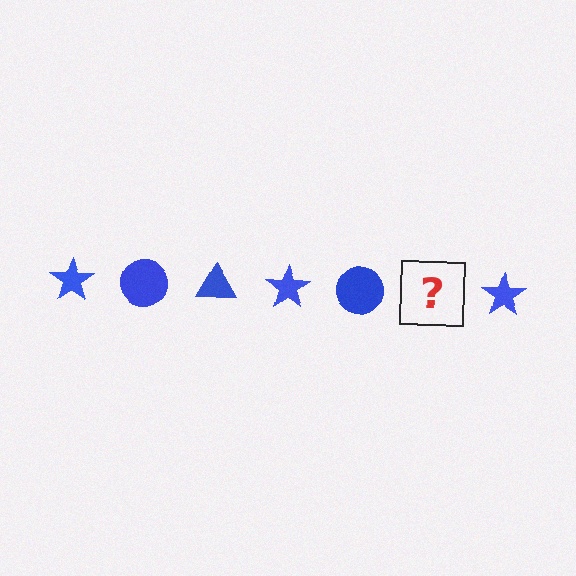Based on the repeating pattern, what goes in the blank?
The blank should be a blue triangle.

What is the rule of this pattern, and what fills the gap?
The rule is that the pattern cycles through star, circle, triangle shapes in blue. The gap should be filled with a blue triangle.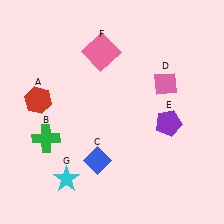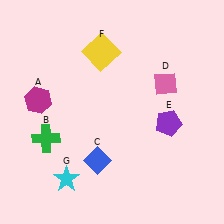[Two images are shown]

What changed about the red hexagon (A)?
In Image 1, A is red. In Image 2, it changed to magenta.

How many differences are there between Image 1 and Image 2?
There are 2 differences between the two images.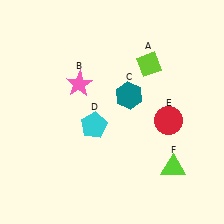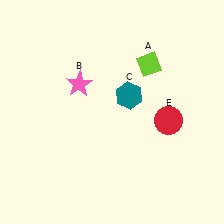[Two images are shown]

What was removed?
The lime triangle (F), the cyan pentagon (D) were removed in Image 2.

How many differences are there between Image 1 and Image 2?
There are 2 differences between the two images.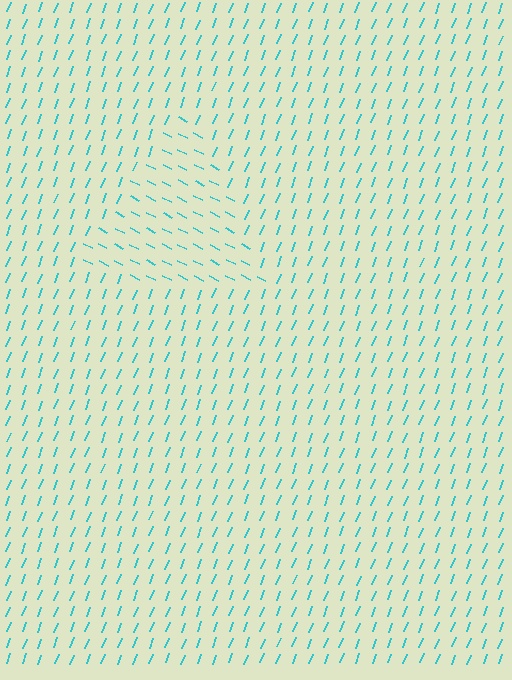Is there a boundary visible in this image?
Yes, there is a texture boundary formed by a change in line orientation.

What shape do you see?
I see a triangle.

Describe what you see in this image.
The image is filled with small cyan line segments. A triangle region in the image has lines oriented differently from the surrounding lines, creating a visible texture boundary.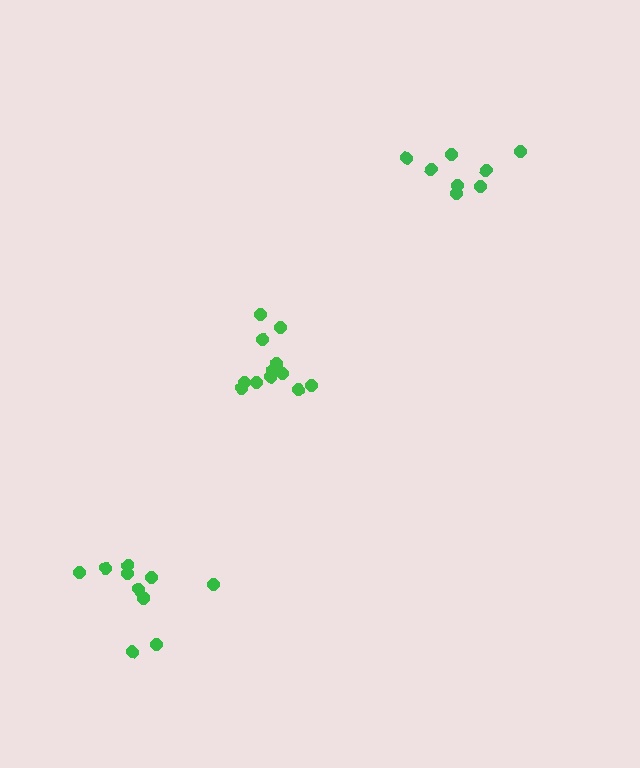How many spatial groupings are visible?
There are 3 spatial groupings.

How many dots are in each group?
Group 1: 8 dots, Group 2: 13 dots, Group 3: 10 dots (31 total).